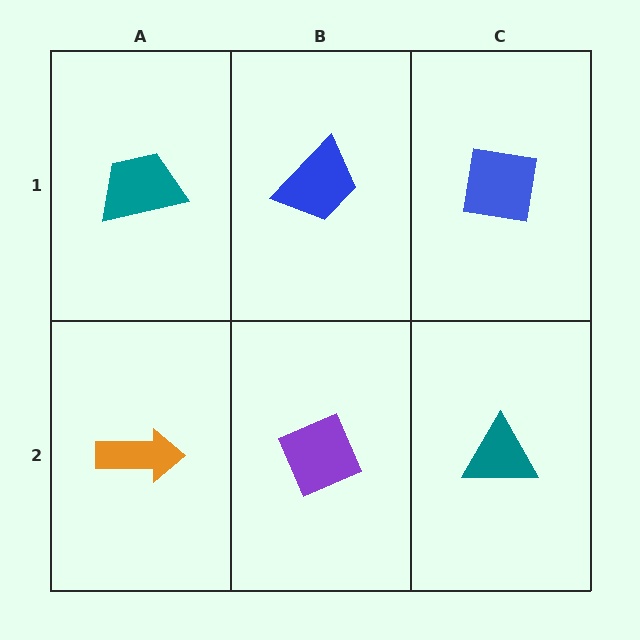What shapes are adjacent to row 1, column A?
An orange arrow (row 2, column A), a blue trapezoid (row 1, column B).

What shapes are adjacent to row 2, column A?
A teal trapezoid (row 1, column A), a purple diamond (row 2, column B).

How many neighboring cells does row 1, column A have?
2.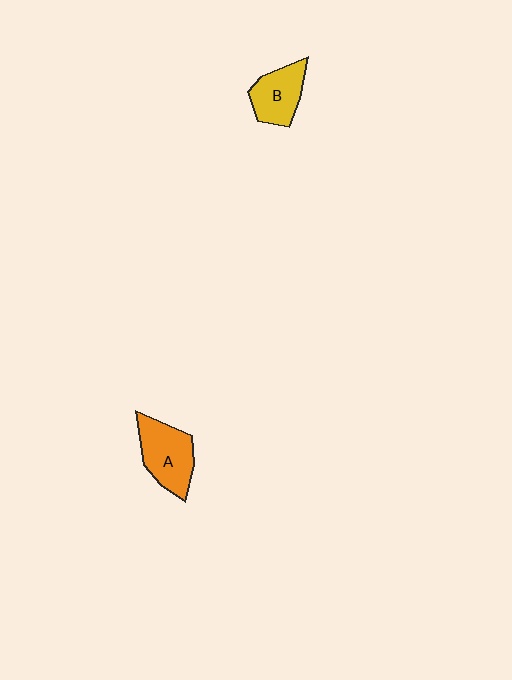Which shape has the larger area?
Shape A (orange).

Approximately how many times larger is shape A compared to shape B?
Approximately 1.2 times.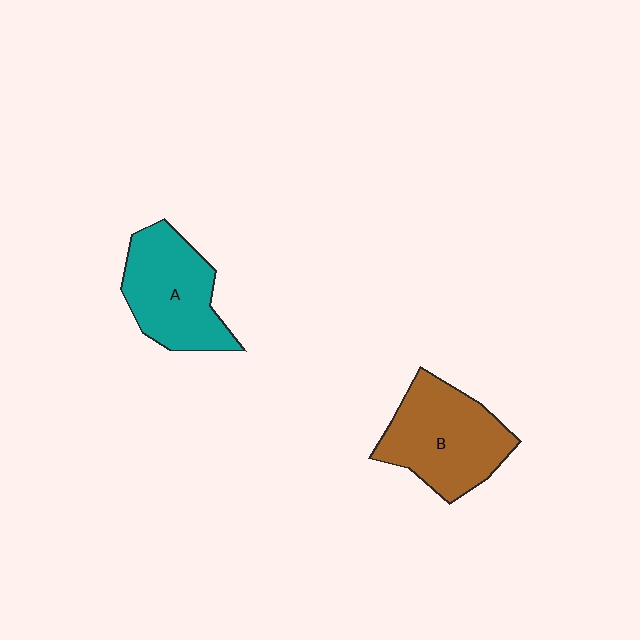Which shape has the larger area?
Shape B (brown).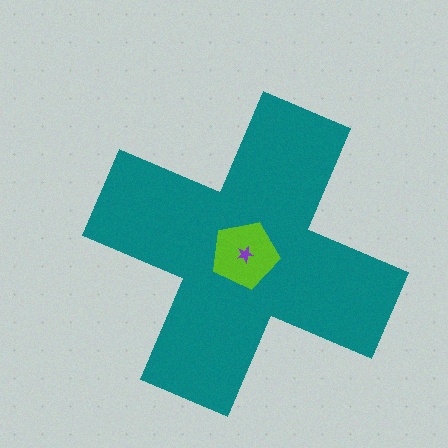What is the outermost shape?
The teal cross.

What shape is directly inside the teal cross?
The lime pentagon.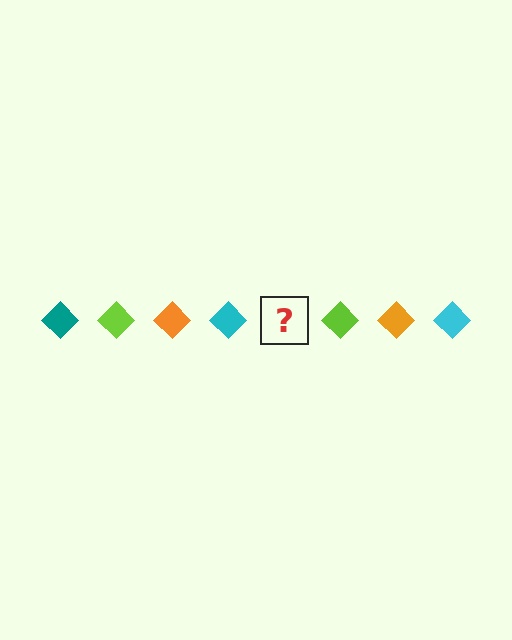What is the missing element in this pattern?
The missing element is a teal diamond.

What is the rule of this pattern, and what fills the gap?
The rule is that the pattern cycles through teal, lime, orange, cyan diamonds. The gap should be filled with a teal diamond.